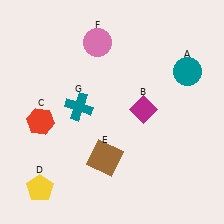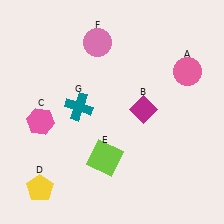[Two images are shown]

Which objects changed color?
A changed from teal to pink. C changed from red to pink. E changed from brown to lime.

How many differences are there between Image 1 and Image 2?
There are 3 differences between the two images.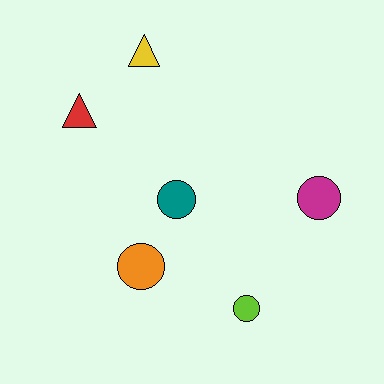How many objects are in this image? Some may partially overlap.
There are 6 objects.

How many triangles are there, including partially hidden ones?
There are 2 triangles.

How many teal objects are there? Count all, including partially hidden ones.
There is 1 teal object.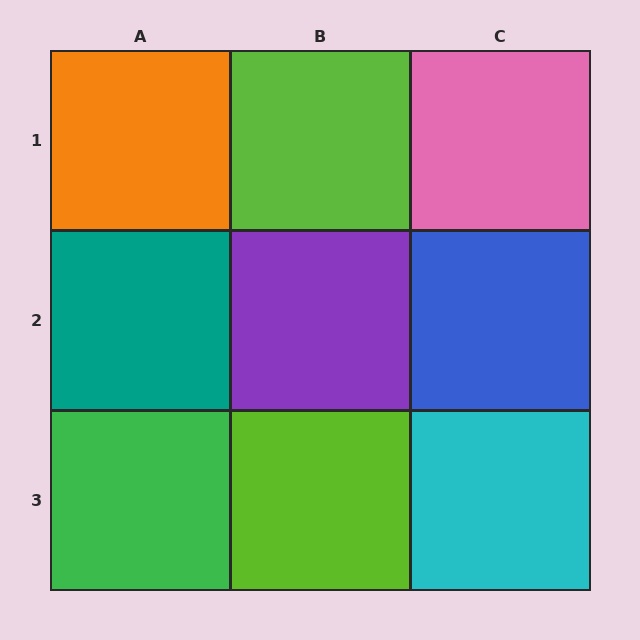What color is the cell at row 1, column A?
Orange.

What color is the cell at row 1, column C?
Pink.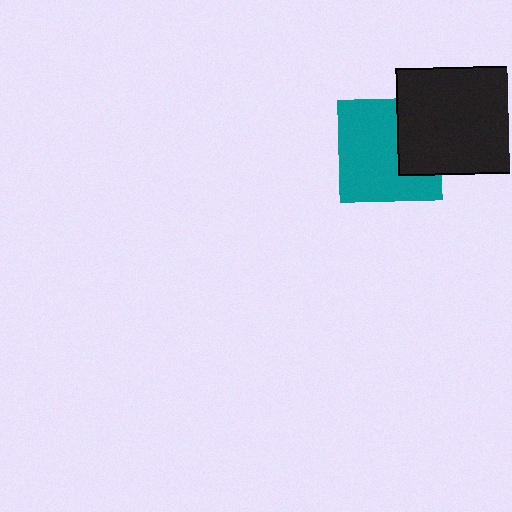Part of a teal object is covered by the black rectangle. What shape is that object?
It is a square.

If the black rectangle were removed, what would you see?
You would see the complete teal square.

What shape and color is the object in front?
The object in front is a black rectangle.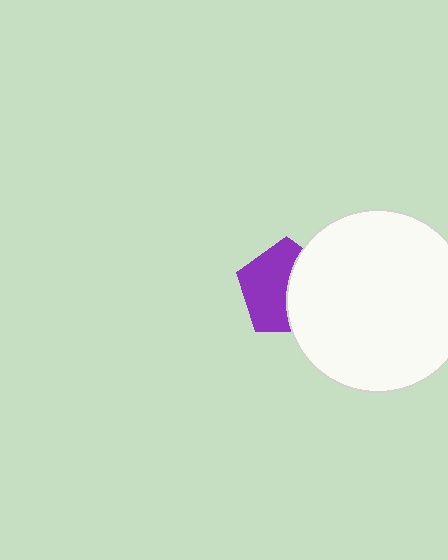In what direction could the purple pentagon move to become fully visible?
The purple pentagon could move left. That would shift it out from behind the white circle entirely.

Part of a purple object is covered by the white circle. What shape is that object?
It is a pentagon.